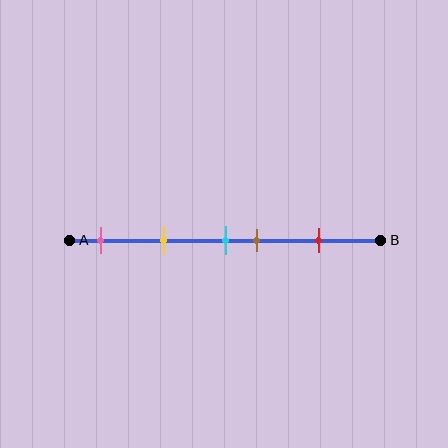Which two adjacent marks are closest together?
The cyan and brown marks are the closest adjacent pair.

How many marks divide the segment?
There are 5 marks dividing the segment.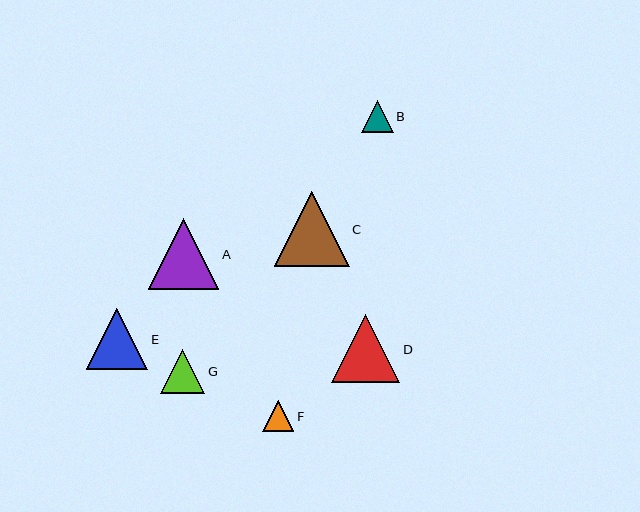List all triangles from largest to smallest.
From largest to smallest: C, A, D, E, G, B, F.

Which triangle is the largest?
Triangle C is the largest with a size of approximately 75 pixels.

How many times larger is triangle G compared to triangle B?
Triangle G is approximately 1.4 times the size of triangle B.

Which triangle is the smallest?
Triangle F is the smallest with a size of approximately 31 pixels.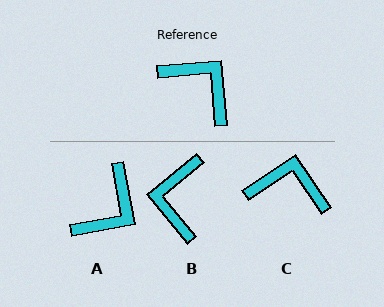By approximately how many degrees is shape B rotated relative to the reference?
Approximately 125 degrees counter-clockwise.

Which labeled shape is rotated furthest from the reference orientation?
B, about 125 degrees away.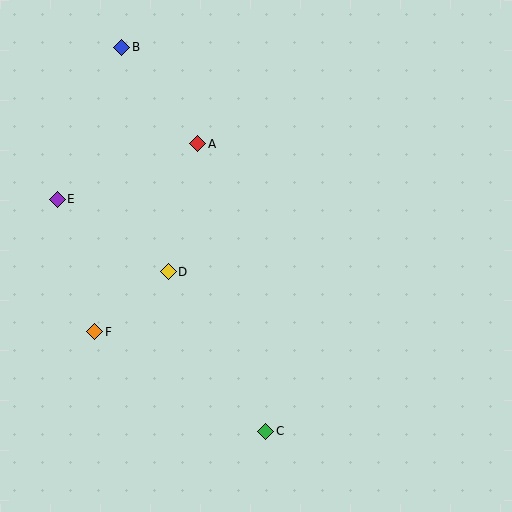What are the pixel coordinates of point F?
Point F is at (95, 332).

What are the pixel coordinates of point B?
Point B is at (122, 47).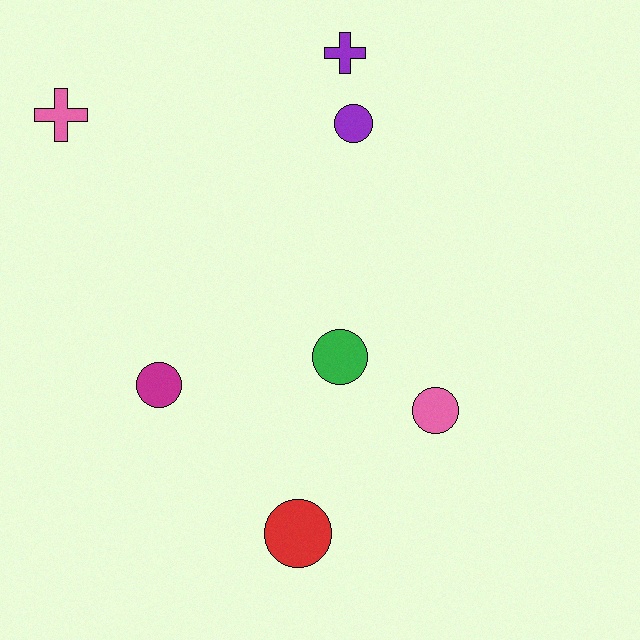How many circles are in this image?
There are 5 circles.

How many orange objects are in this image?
There are no orange objects.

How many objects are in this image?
There are 7 objects.